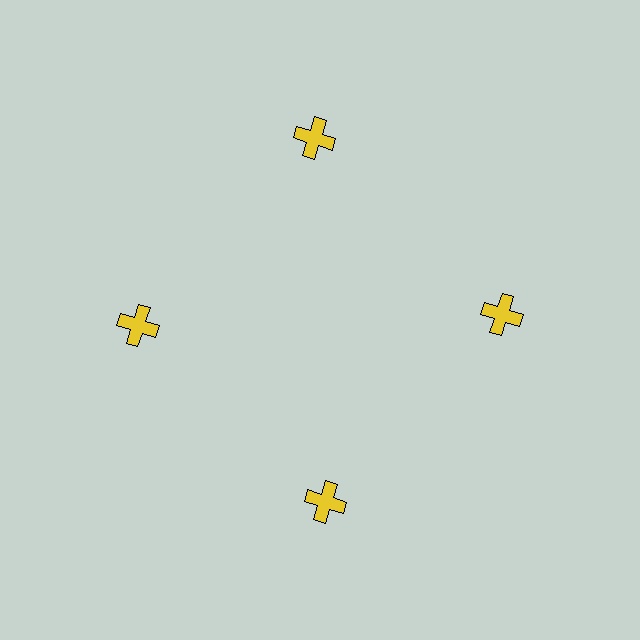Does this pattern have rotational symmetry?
Yes, this pattern has 4-fold rotational symmetry. It looks the same after rotating 90 degrees around the center.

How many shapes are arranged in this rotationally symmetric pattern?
There are 4 shapes, arranged in 4 groups of 1.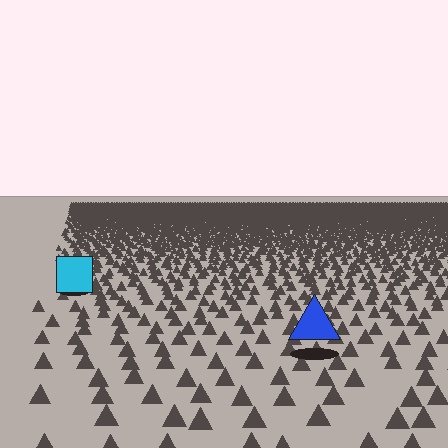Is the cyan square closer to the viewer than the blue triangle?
No. The blue triangle is closer — you can tell from the texture gradient: the ground texture is coarser near it.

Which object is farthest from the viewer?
The cyan square is farthest from the viewer. It appears smaller and the ground texture around it is denser.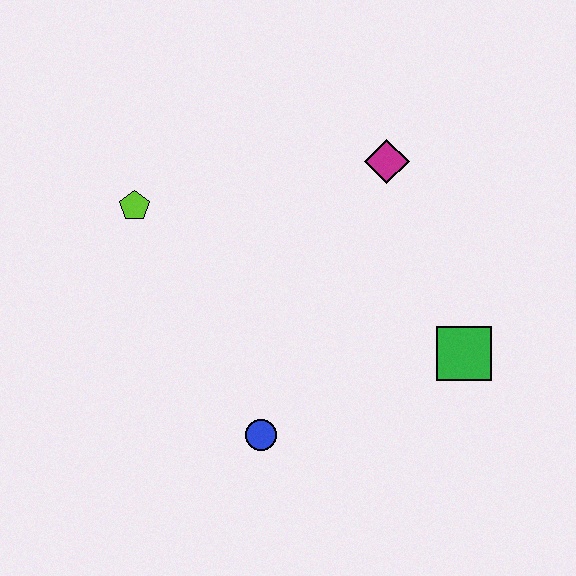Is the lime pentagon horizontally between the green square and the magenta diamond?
No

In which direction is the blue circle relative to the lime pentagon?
The blue circle is below the lime pentagon.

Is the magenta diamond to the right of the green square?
No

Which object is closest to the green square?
The magenta diamond is closest to the green square.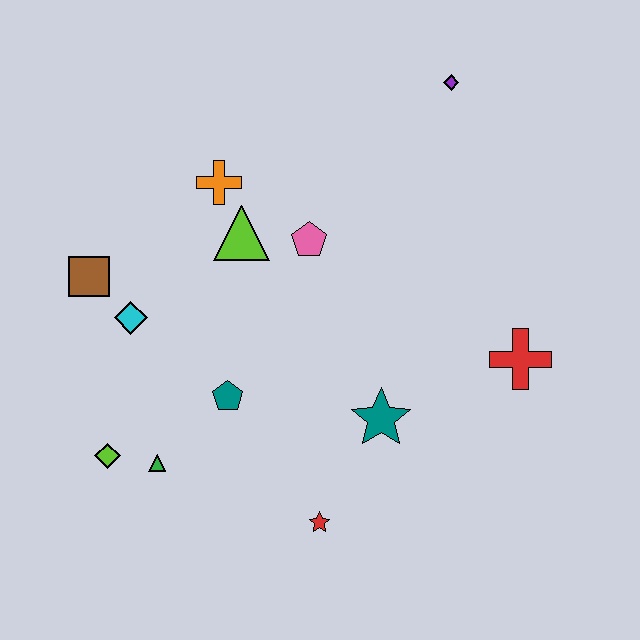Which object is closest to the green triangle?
The lime diamond is closest to the green triangle.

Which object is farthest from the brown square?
The red cross is farthest from the brown square.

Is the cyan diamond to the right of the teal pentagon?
No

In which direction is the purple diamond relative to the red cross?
The purple diamond is above the red cross.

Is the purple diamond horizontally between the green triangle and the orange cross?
No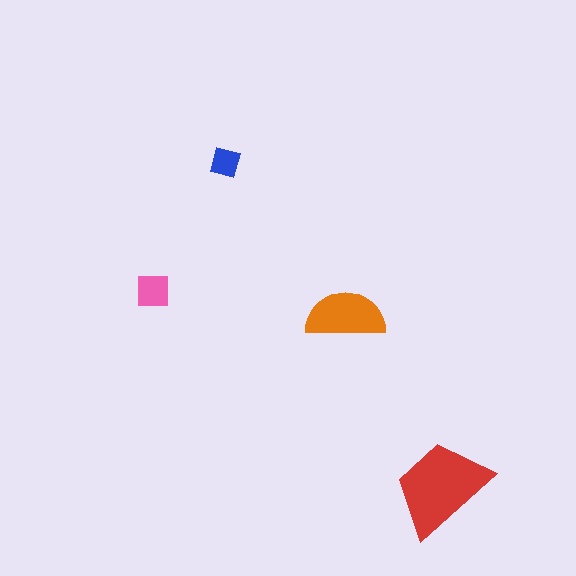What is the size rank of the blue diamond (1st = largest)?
4th.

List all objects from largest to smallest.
The red trapezoid, the orange semicircle, the pink square, the blue diamond.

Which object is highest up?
The blue diamond is topmost.